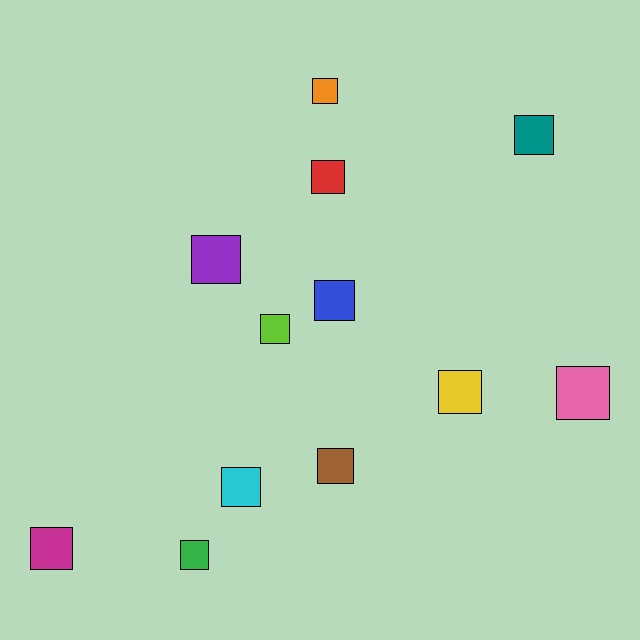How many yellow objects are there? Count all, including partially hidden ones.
There is 1 yellow object.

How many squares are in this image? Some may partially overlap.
There are 12 squares.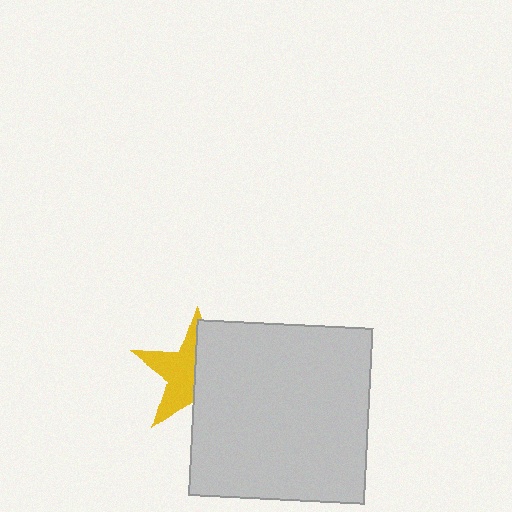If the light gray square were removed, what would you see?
You would see the complete yellow star.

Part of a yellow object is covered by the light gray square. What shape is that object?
It is a star.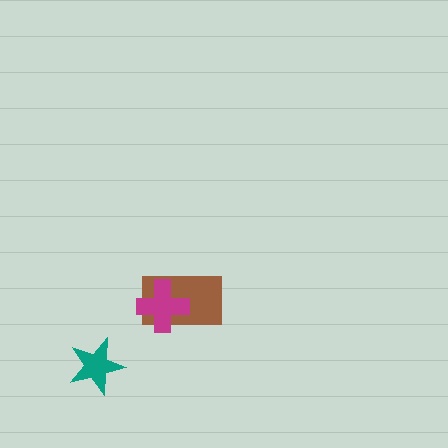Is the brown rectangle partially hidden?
Yes, it is partially covered by another shape.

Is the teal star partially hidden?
No, no other shape covers it.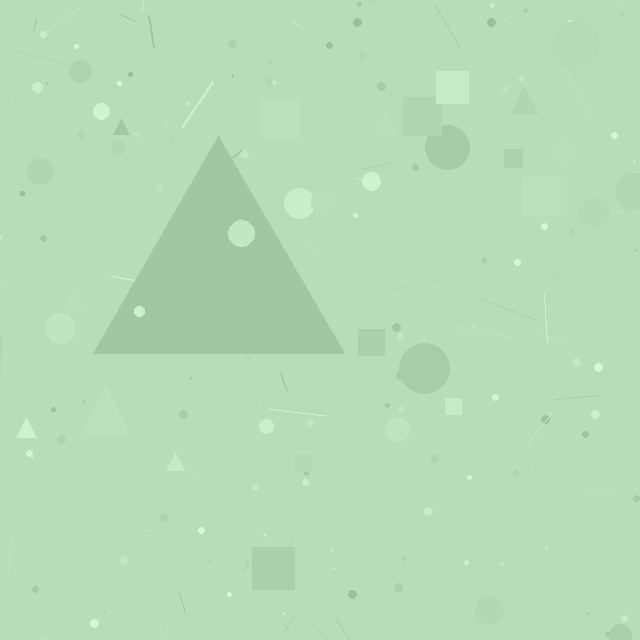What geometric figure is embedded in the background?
A triangle is embedded in the background.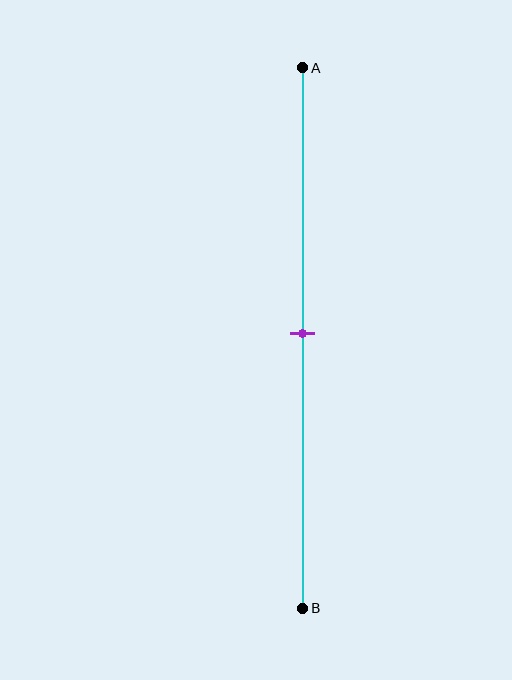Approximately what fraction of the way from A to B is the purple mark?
The purple mark is approximately 50% of the way from A to B.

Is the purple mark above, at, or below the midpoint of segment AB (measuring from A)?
The purple mark is approximately at the midpoint of segment AB.